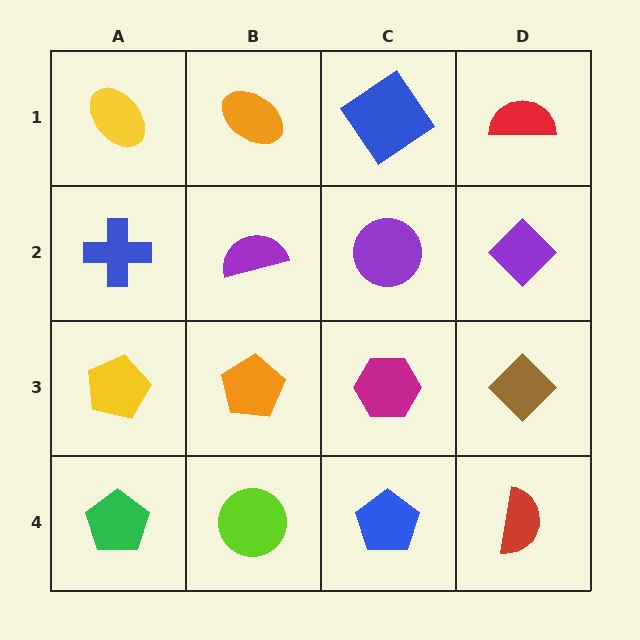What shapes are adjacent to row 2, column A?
A yellow ellipse (row 1, column A), a yellow pentagon (row 3, column A), a purple semicircle (row 2, column B).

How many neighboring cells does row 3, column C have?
4.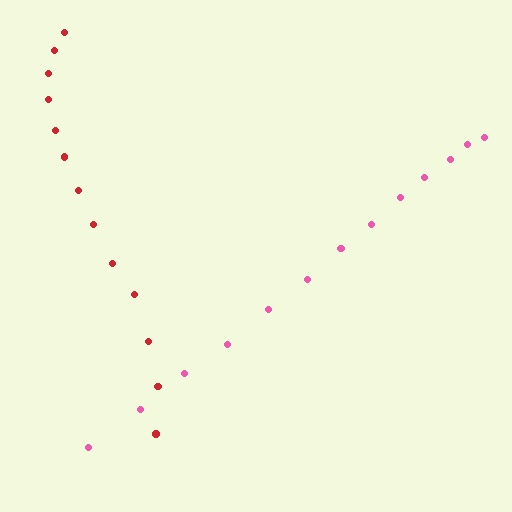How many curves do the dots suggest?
There are 2 distinct paths.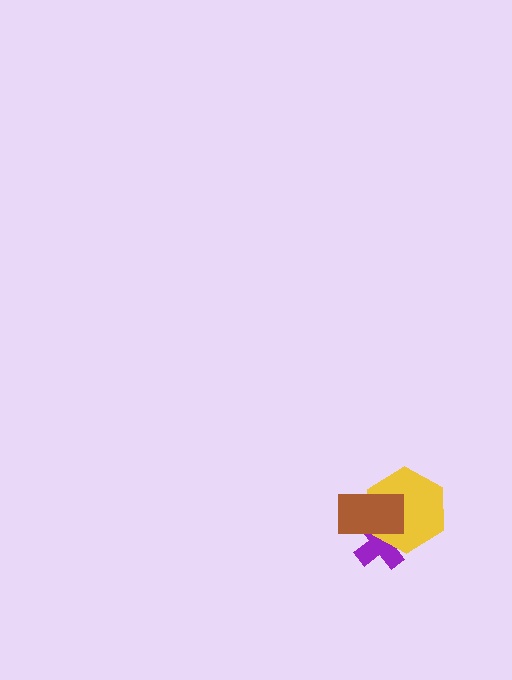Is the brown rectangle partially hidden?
No, no other shape covers it.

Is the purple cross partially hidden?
Yes, it is partially covered by another shape.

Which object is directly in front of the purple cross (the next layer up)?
The yellow hexagon is directly in front of the purple cross.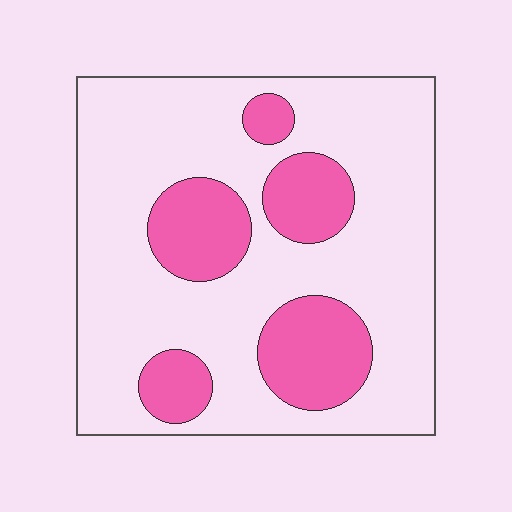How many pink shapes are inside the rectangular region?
5.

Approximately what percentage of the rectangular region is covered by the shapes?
Approximately 25%.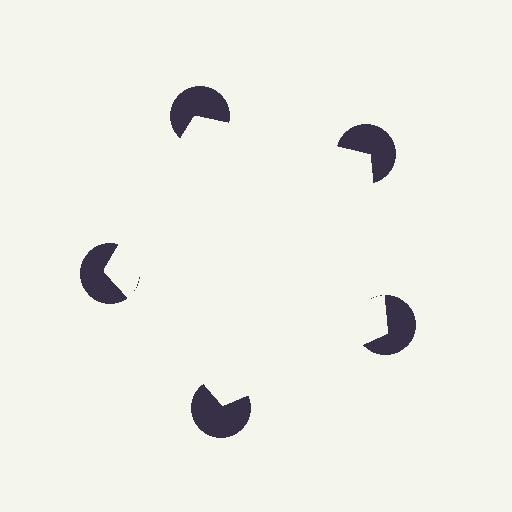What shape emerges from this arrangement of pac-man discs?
An illusory pentagon — its edges are inferred from the aligned wedge cuts in the pac-man discs, not physically drawn.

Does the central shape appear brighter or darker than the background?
It typically appears slightly brighter than the background, even though no actual brightness change is drawn.